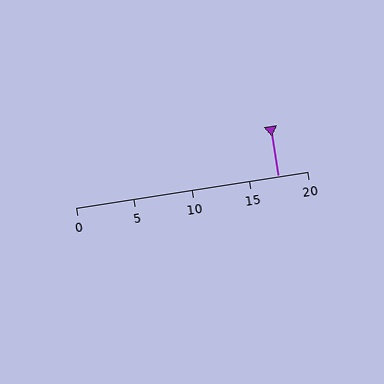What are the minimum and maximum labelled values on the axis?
The axis runs from 0 to 20.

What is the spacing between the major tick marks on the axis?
The major ticks are spaced 5 apart.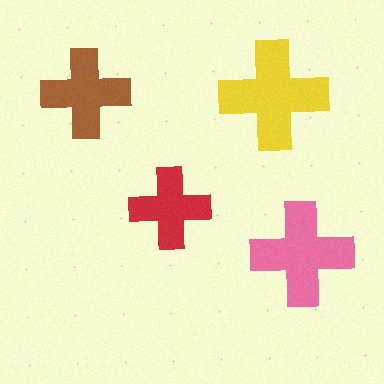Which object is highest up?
The brown cross is topmost.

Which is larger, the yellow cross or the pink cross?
The yellow one.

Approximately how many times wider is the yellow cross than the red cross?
About 1.5 times wider.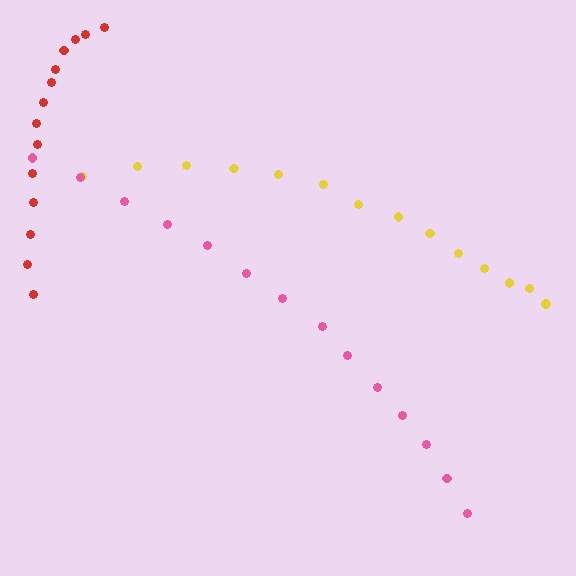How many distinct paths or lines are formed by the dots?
There are 3 distinct paths.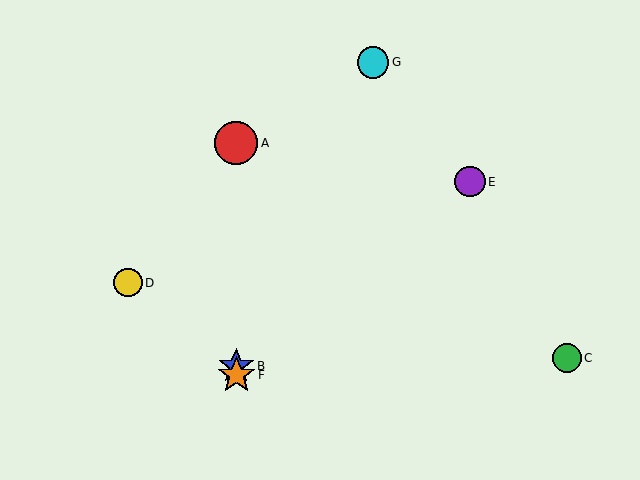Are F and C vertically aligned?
No, F is at x≈236 and C is at x≈567.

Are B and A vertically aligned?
Yes, both are at x≈236.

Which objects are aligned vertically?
Objects A, B, F are aligned vertically.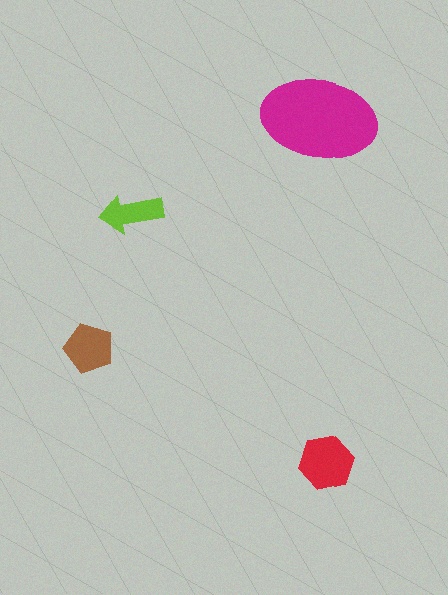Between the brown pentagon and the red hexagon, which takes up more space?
The red hexagon.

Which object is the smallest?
The lime arrow.